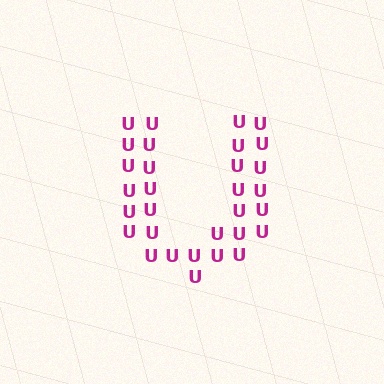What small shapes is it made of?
It is made of small letter U's.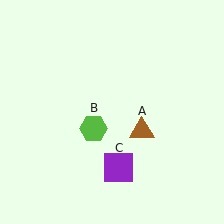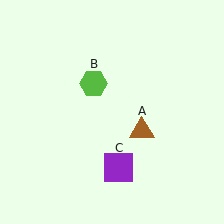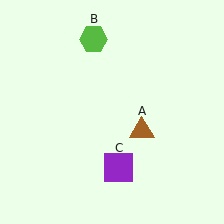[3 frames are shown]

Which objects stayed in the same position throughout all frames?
Brown triangle (object A) and purple square (object C) remained stationary.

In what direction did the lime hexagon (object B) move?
The lime hexagon (object B) moved up.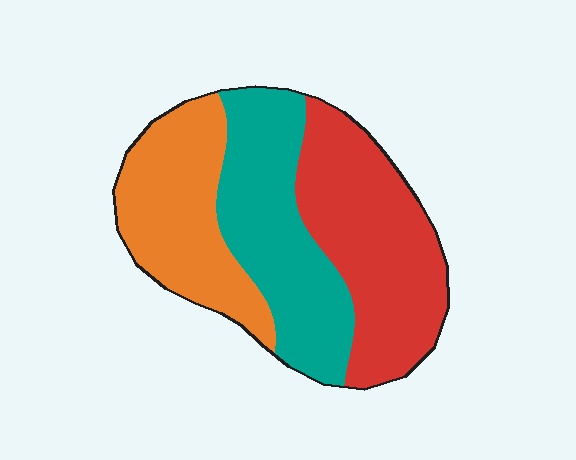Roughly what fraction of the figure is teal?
Teal covers 33% of the figure.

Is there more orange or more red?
Red.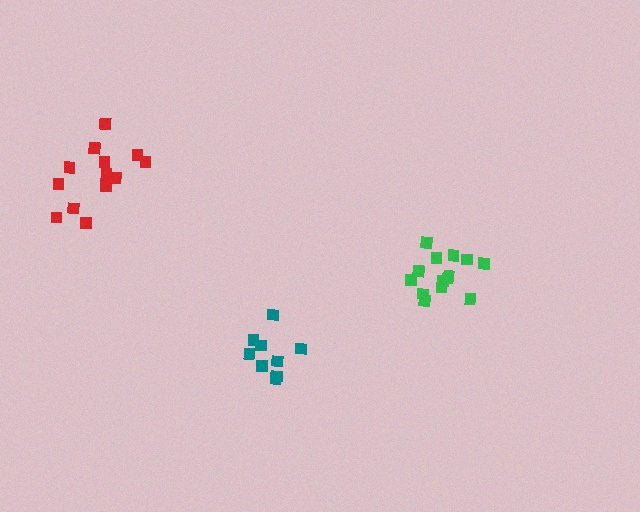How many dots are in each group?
Group 1: 9 dots, Group 2: 14 dots, Group 3: 14 dots (37 total).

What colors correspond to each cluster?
The clusters are colored: teal, green, red.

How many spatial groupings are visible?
There are 3 spatial groupings.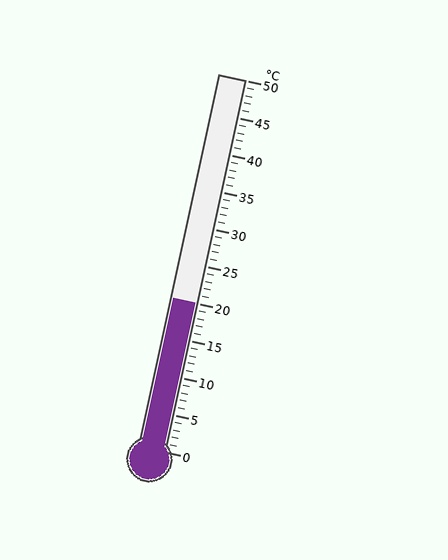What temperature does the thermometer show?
The thermometer shows approximately 20°C.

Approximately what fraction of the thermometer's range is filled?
The thermometer is filled to approximately 40% of its range.